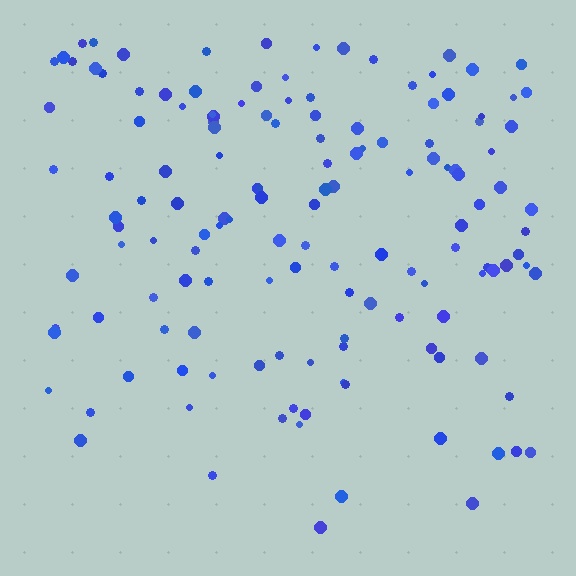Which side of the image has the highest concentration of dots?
The top.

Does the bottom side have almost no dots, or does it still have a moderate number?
Still a moderate number, just noticeably fewer than the top.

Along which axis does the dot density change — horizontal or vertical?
Vertical.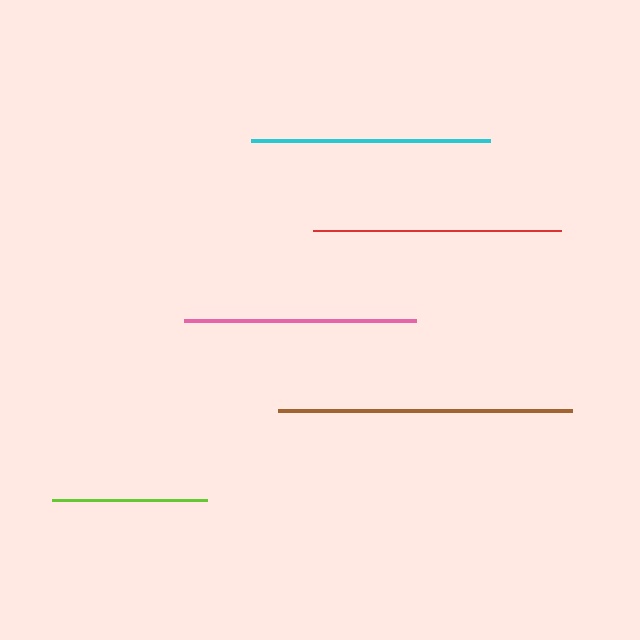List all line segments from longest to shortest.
From longest to shortest: brown, red, cyan, pink, lime.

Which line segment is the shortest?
The lime line is the shortest at approximately 155 pixels.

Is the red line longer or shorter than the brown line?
The brown line is longer than the red line.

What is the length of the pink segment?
The pink segment is approximately 232 pixels long.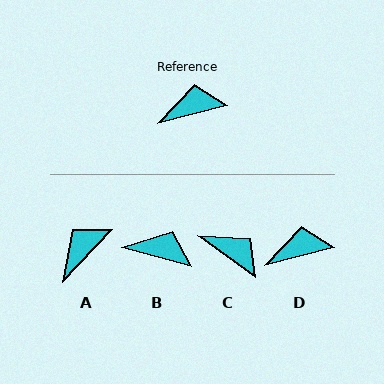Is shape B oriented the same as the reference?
No, it is off by about 30 degrees.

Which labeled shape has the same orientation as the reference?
D.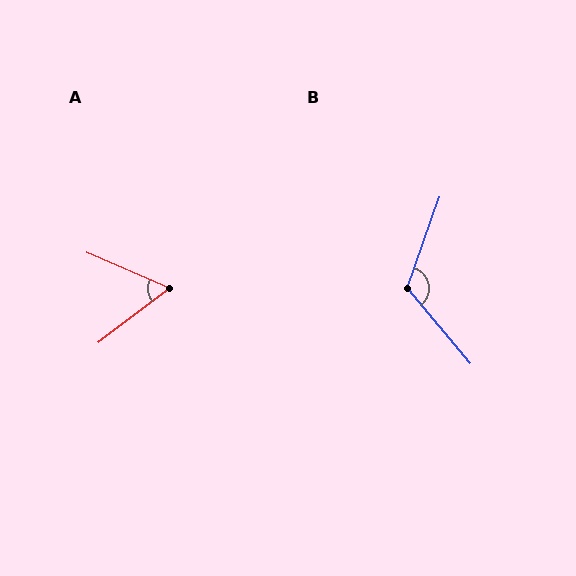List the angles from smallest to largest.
A (61°), B (120°).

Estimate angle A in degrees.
Approximately 61 degrees.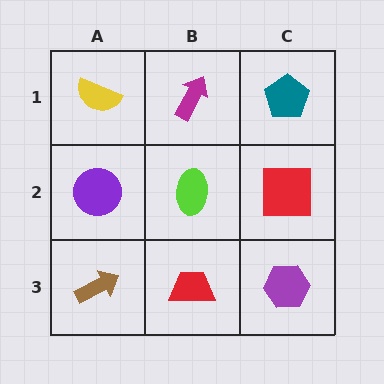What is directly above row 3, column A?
A purple circle.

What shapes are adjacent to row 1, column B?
A lime ellipse (row 2, column B), a yellow semicircle (row 1, column A), a teal pentagon (row 1, column C).